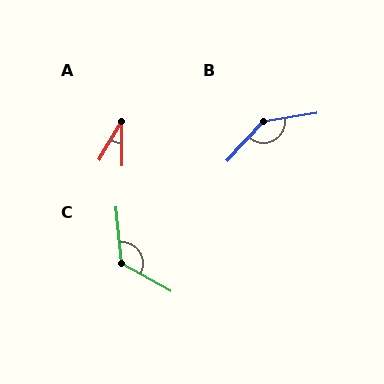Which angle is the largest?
B, at approximately 141 degrees.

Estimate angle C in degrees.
Approximately 124 degrees.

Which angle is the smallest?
A, at approximately 30 degrees.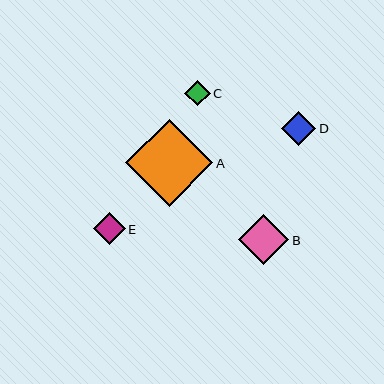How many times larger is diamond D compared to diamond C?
Diamond D is approximately 1.3 times the size of diamond C.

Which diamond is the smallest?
Diamond C is the smallest with a size of approximately 26 pixels.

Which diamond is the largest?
Diamond A is the largest with a size of approximately 87 pixels.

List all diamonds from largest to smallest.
From largest to smallest: A, B, D, E, C.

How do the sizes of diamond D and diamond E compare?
Diamond D and diamond E are approximately the same size.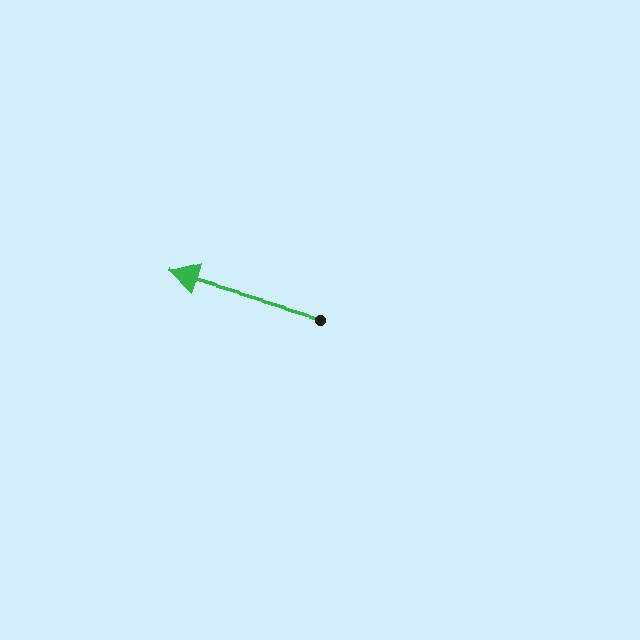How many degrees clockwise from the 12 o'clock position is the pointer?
Approximately 286 degrees.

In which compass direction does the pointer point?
West.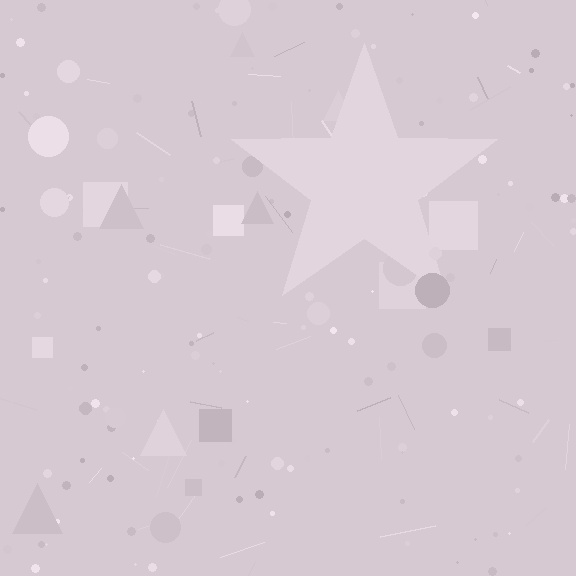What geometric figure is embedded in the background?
A star is embedded in the background.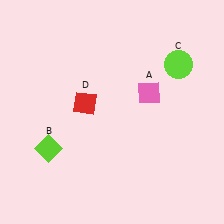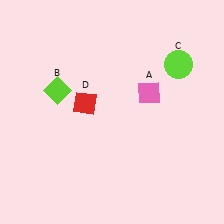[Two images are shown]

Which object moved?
The lime diamond (B) moved up.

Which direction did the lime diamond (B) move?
The lime diamond (B) moved up.